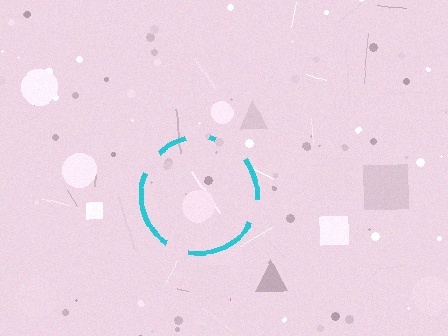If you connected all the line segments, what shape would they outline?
They would outline a circle.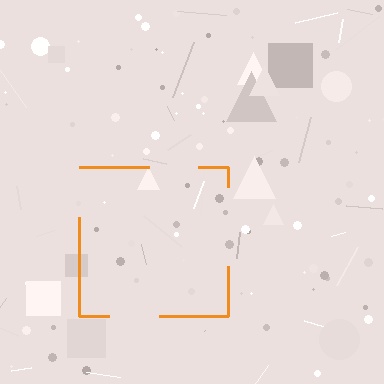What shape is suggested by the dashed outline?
The dashed outline suggests a square.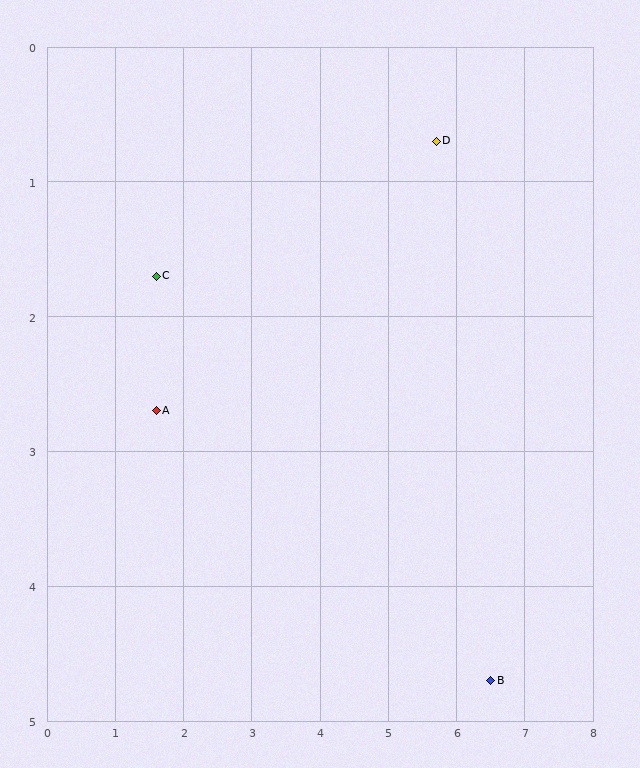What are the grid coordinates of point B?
Point B is at approximately (6.5, 4.7).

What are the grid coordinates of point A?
Point A is at approximately (1.6, 2.7).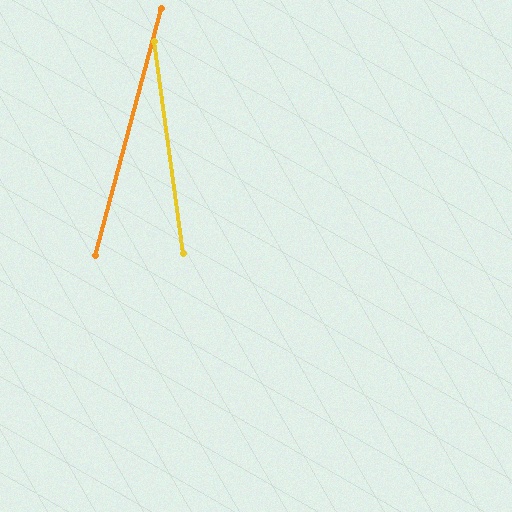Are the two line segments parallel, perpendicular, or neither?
Neither parallel nor perpendicular — they differ by about 23°.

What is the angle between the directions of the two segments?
Approximately 23 degrees.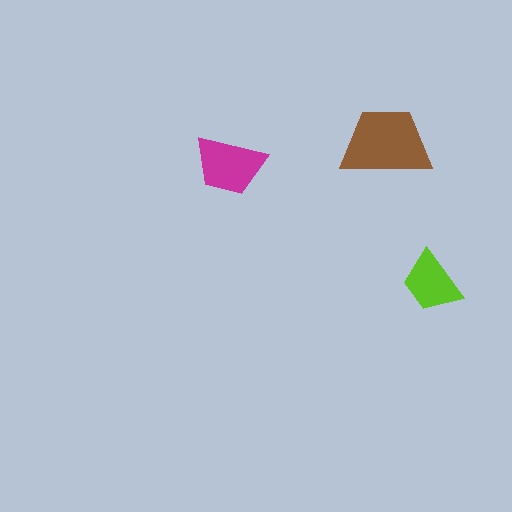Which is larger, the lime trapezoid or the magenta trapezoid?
The magenta one.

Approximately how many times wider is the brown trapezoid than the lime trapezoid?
About 1.5 times wider.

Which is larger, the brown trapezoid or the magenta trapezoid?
The brown one.